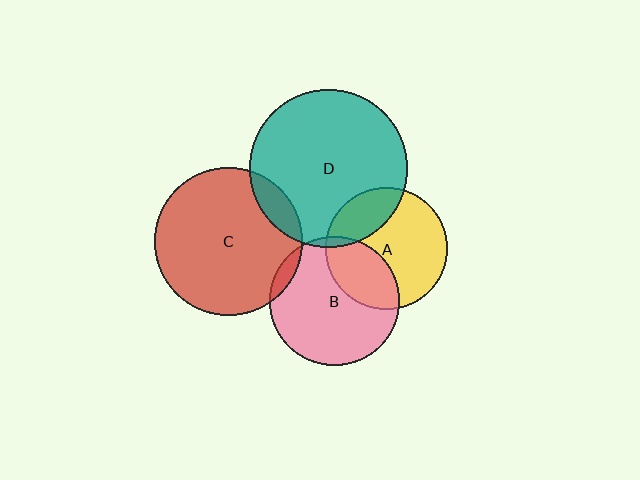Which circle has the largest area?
Circle D (teal).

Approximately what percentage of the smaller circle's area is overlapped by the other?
Approximately 10%.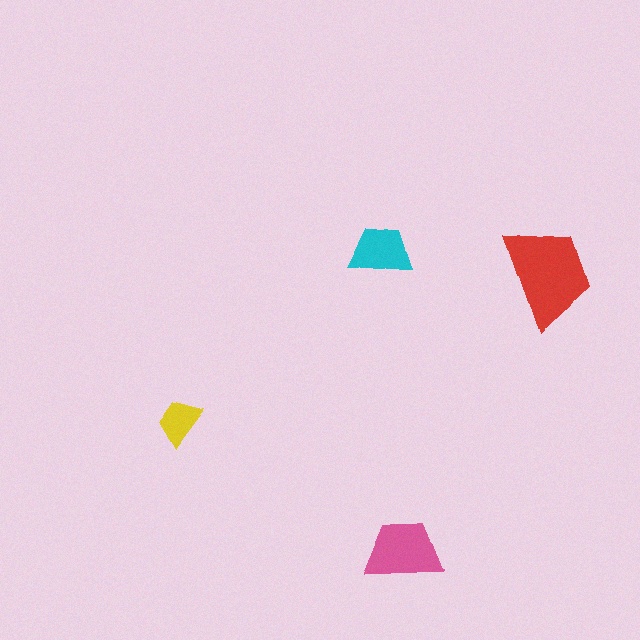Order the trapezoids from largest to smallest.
the red one, the pink one, the cyan one, the yellow one.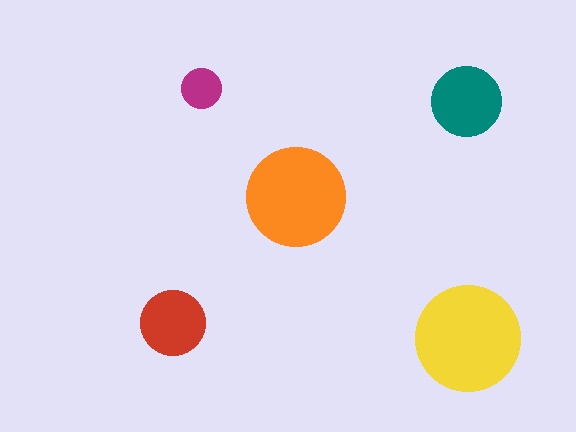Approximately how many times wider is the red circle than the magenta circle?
About 1.5 times wider.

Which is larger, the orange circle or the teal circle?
The orange one.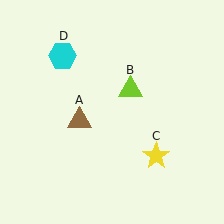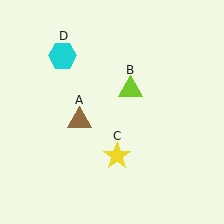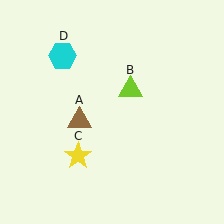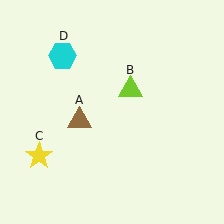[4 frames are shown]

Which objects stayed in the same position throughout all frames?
Brown triangle (object A) and lime triangle (object B) and cyan hexagon (object D) remained stationary.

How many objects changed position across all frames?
1 object changed position: yellow star (object C).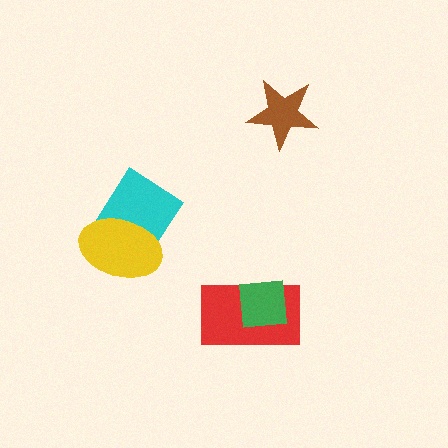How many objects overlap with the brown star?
0 objects overlap with the brown star.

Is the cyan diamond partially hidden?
Yes, it is partially covered by another shape.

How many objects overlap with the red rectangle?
1 object overlaps with the red rectangle.